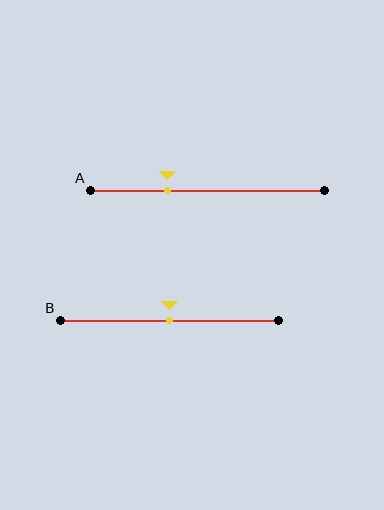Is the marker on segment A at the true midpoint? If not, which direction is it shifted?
No, the marker on segment A is shifted to the left by about 17% of the segment length.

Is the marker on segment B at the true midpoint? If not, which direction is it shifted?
Yes, the marker on segment B is at the true midpoint.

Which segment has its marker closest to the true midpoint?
Segment B has its marker closest to the true midpoint.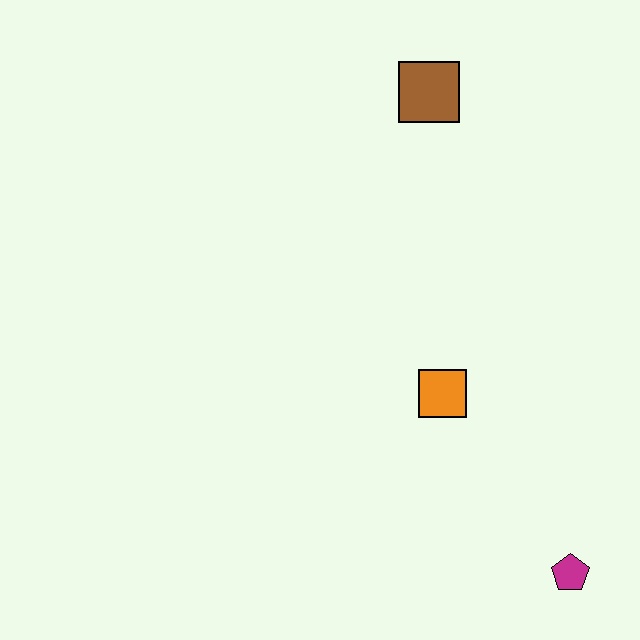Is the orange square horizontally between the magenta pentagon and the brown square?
Yes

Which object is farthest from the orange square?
The brown square is farthest from the orange square.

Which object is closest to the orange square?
The magenta pentagon is closest to the orange square.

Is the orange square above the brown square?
No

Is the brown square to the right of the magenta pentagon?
No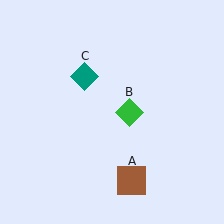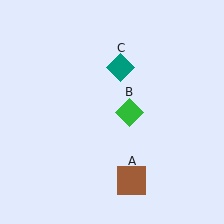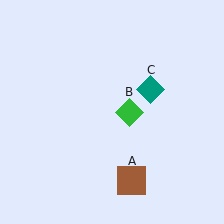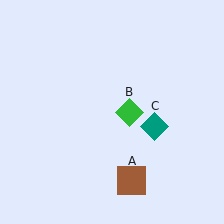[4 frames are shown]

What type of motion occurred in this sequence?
The teal diamond (object C) rotated clockwise around the center of the scene.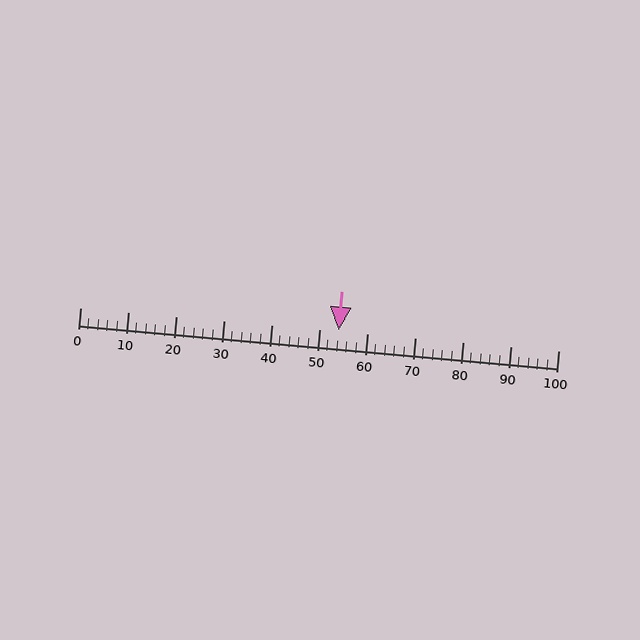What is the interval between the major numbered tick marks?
The major tick marks are spaced 10 units apart.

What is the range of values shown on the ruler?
The ruler shows values from 0 to 100.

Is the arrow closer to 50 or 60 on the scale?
The arrow is closer to 50.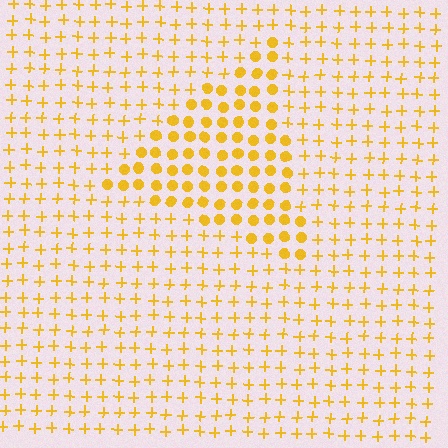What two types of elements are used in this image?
The image uses circles inside the triangle region and plus signs outside it.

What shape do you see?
I see a triangle.